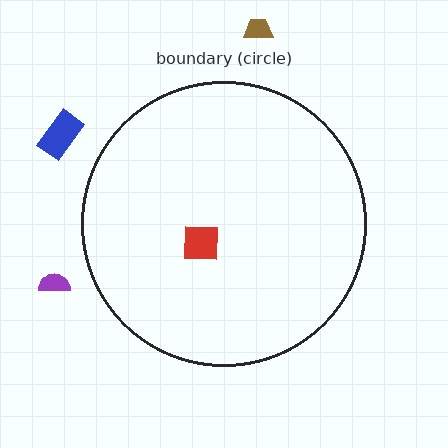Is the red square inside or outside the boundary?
Inside.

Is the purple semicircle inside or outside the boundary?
Outside.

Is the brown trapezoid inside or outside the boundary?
Outside.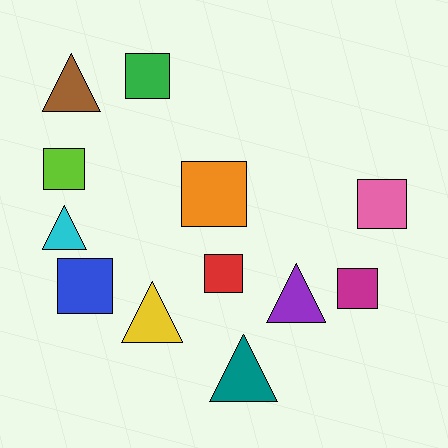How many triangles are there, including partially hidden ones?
There are 5 triangles.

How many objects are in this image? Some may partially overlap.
There are 12 objects.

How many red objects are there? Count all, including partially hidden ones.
There is 1 red object.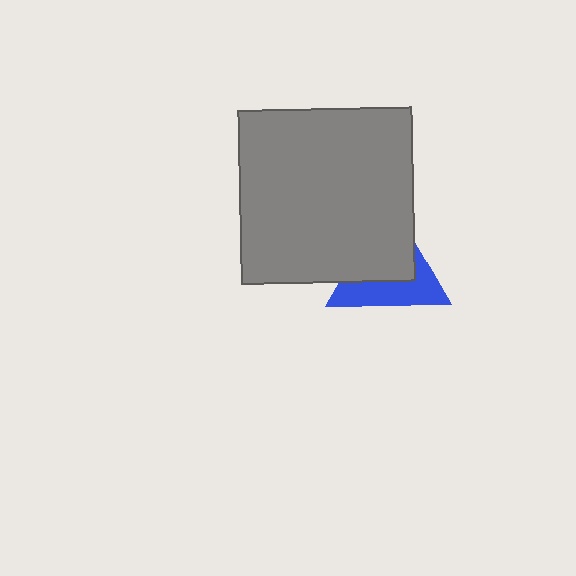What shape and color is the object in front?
The object in front is a gray square.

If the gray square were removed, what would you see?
You would see the complete blue triangle.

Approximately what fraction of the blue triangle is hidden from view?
Roughly 55% of the blue triangle is hidden behind the gray square.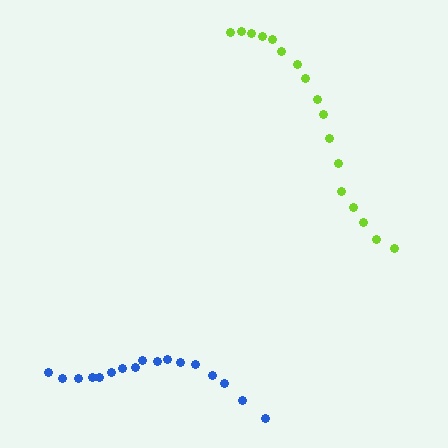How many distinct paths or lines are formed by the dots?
There are 2 distinct paths.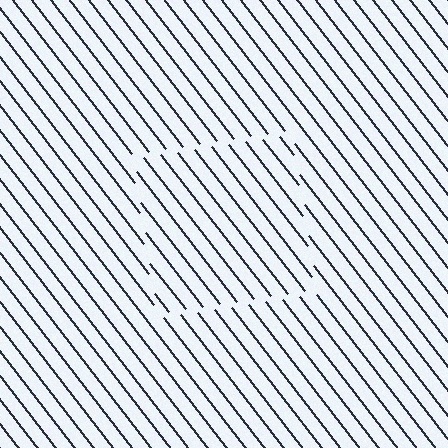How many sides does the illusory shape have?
4 sides — the line-ends trace a square.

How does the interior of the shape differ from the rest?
The interior of the shape contains the same grating, shifted by half a period — the contour is defined by the phase discontinuity where line-ends from the inner and outer gratings abut.